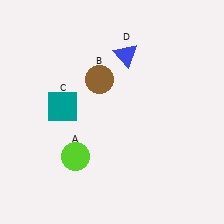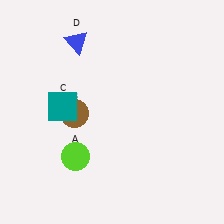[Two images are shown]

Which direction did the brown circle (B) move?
The brown circle (B) moved down.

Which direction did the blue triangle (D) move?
The blue triangle (D) moved left.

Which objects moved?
The objects that moved are: the brown circle (B), the blue triangle (D).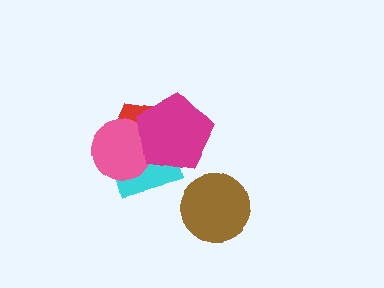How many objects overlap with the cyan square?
3 objects overlap with the cyan square.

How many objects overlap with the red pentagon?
3 objects overlap with the red pentagon.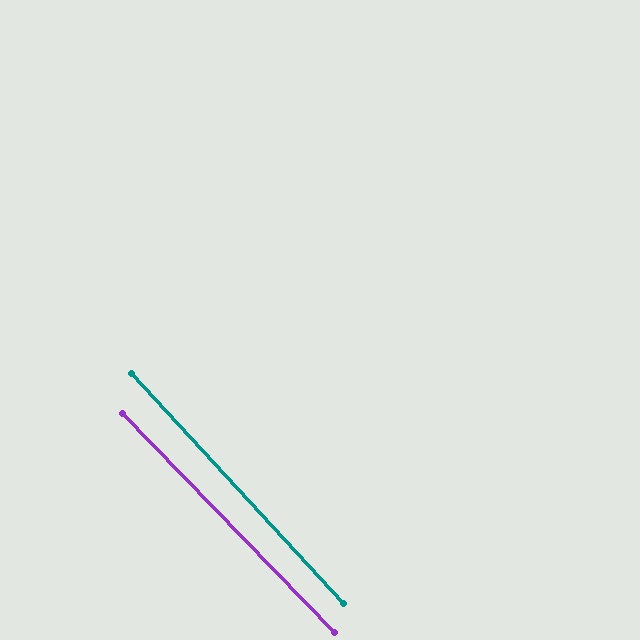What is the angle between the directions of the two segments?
Approximately 1 degree.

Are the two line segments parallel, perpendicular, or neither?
Parallel — their directions differ by only 1.3°.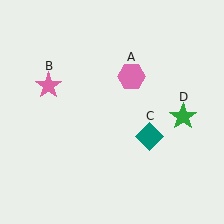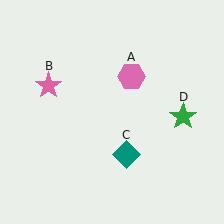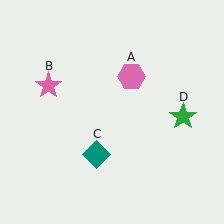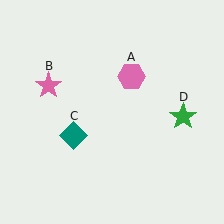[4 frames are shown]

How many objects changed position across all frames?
1 object changed position: teal diamond (object C).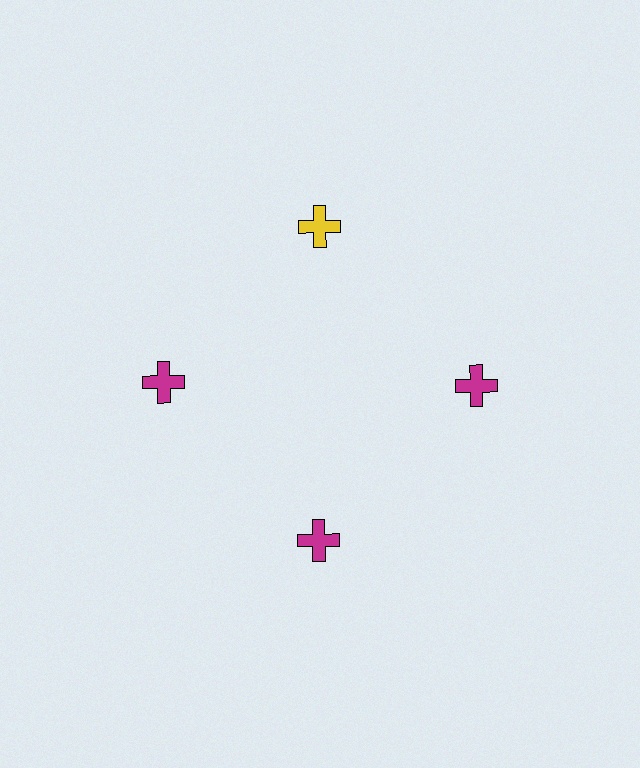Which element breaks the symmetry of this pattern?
The yellow cross at roughly the 12 o'clock position breaks the symmetry. All other shapes are magenta crosses.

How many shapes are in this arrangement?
There are 4 shapes arranged in a ring pattern.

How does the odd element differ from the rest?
It has a different color: yellow instead of magenta.